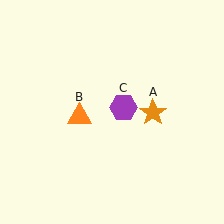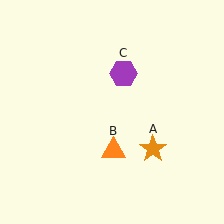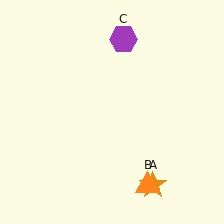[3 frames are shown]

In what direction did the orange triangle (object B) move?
The orange triangle (object B) moved down and to the right.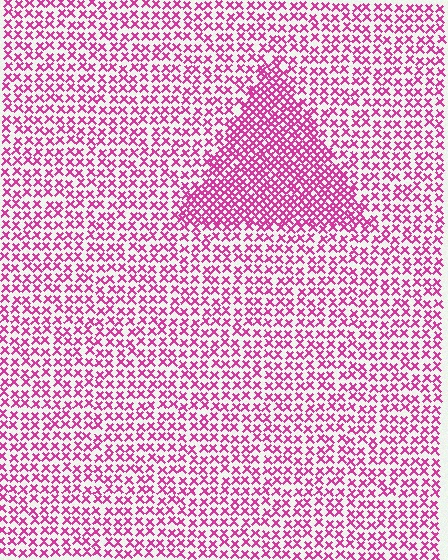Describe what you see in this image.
The image contains small magenta elements arranged at two different densities. A triangle-shaped region is visible where the elements are more densely packed than the surrounding area.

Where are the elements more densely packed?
The elements are more densely packed inside the triangle boundary.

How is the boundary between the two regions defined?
The boundary is defined by a change in element density (approximately 1.9x ratio). All elements are the same color, size, and shape.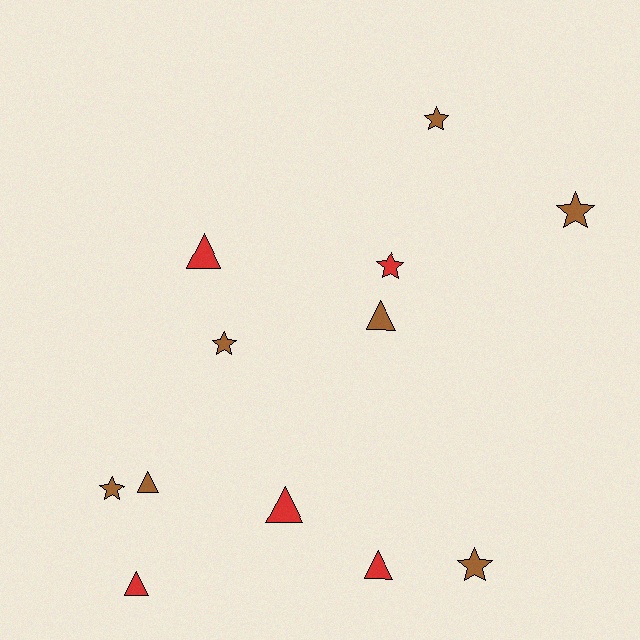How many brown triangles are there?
There are 2 brown triangles.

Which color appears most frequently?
Brown, with 7 objects.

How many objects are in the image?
There are 12 objects.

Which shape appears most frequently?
Triangle, with 6 objects.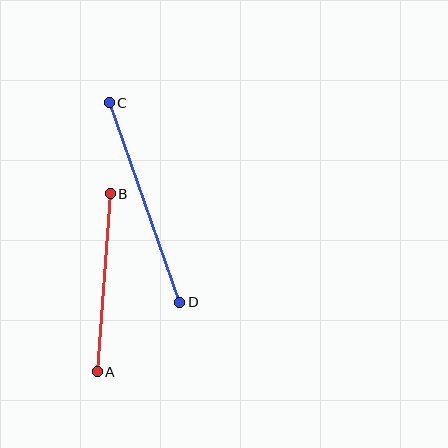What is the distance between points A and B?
The distance is approximately 178 pixels.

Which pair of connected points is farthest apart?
Points C and D are farthest apart.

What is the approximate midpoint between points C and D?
The midpoint is at approximately (144, 202) pixels.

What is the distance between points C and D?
The distance is approximately 212 pixels.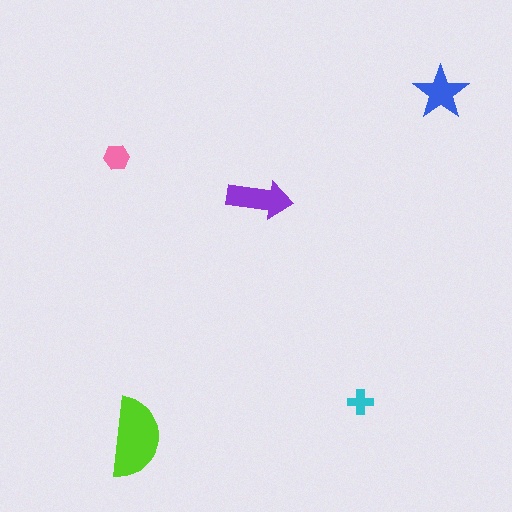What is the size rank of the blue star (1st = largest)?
3rd.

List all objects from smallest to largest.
The cyan cross, the pink hexagon, the blue star, the purple arrow, the lime semicircle.